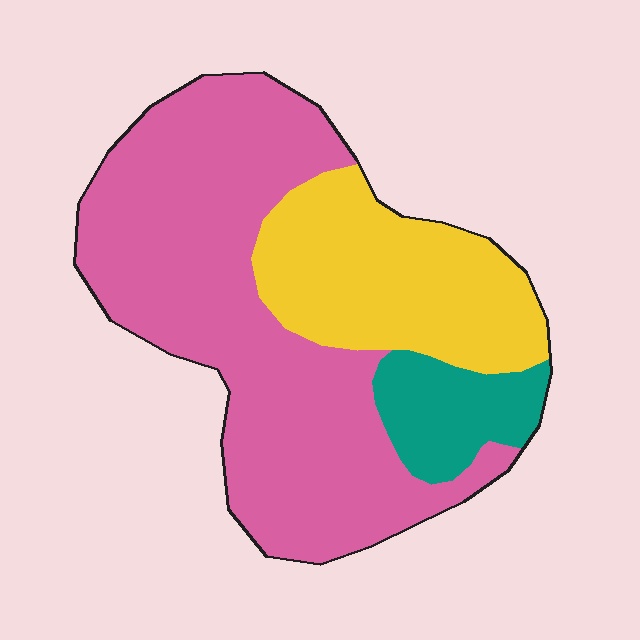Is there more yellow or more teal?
Yellow.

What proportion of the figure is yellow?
Yellow covers 28% of the figure.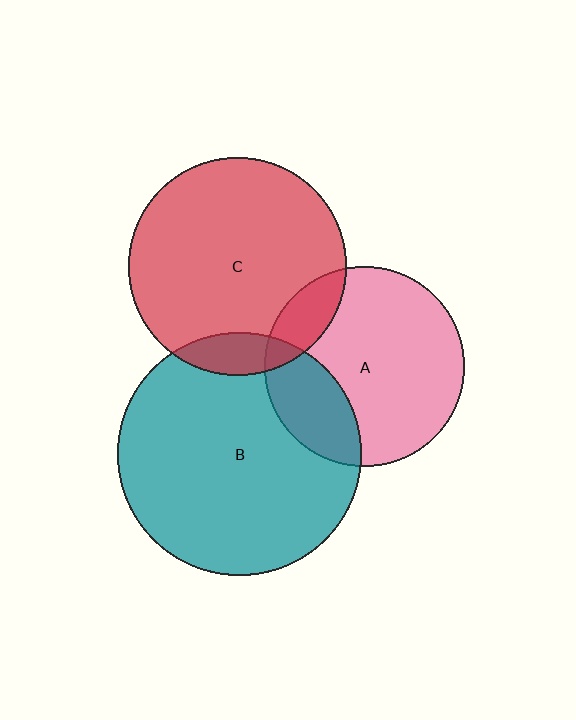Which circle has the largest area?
Circle B (teal).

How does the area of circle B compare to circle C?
Approximately 1.3 times.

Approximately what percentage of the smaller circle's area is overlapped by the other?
Approximately 15%.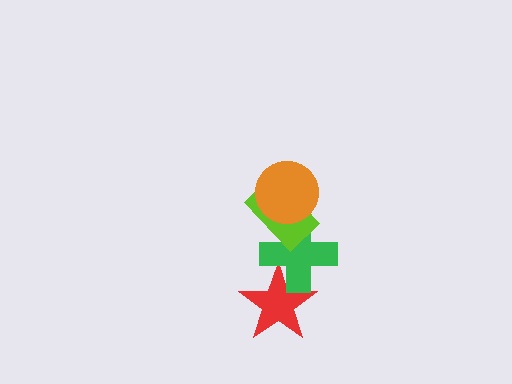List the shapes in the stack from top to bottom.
From top to bottom: the orange circle, the lime rectangle, the green cross, the red star.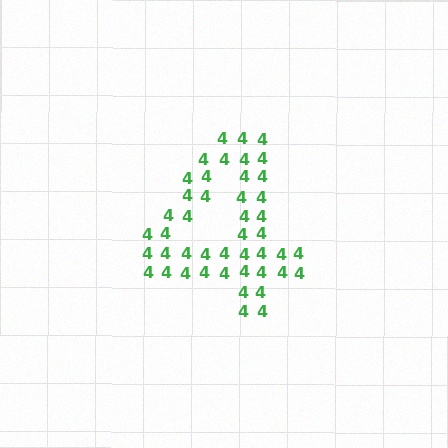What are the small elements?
The small elements are digit 4's.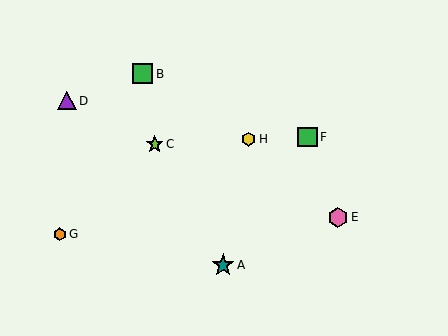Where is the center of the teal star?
The center of the teal star is at (223, 265).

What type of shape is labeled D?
Shape D is a purple triangle.